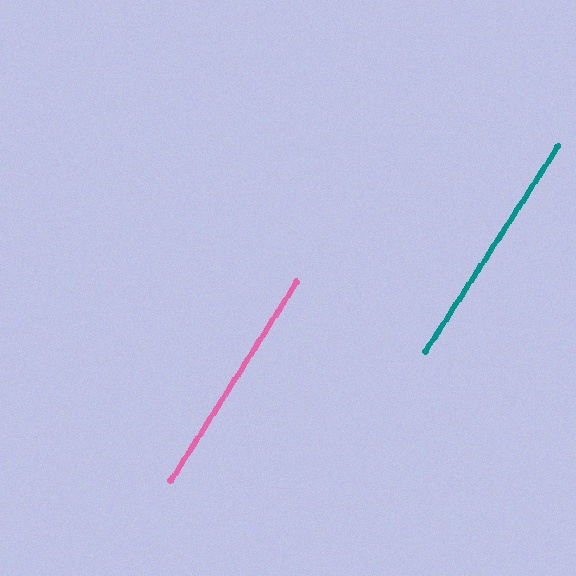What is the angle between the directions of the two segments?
Approximately 0 degrees.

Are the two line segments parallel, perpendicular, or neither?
Parallel — their directions differ by only 0.3°.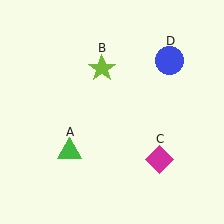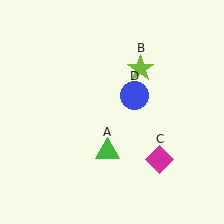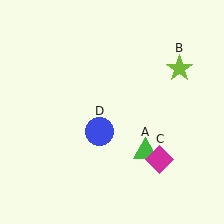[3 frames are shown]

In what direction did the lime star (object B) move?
The lime star (object B) moved right.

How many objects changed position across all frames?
3 objects changed position: green triangle (object A), lime star (object B), blue circle (object D).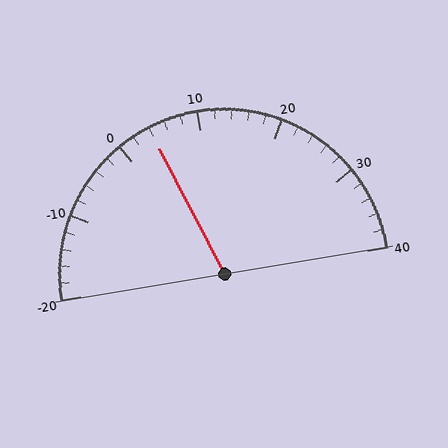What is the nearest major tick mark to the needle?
The nearest major tick mark is 0.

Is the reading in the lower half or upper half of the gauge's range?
The reading is in the lower half of the range (-20 to 40).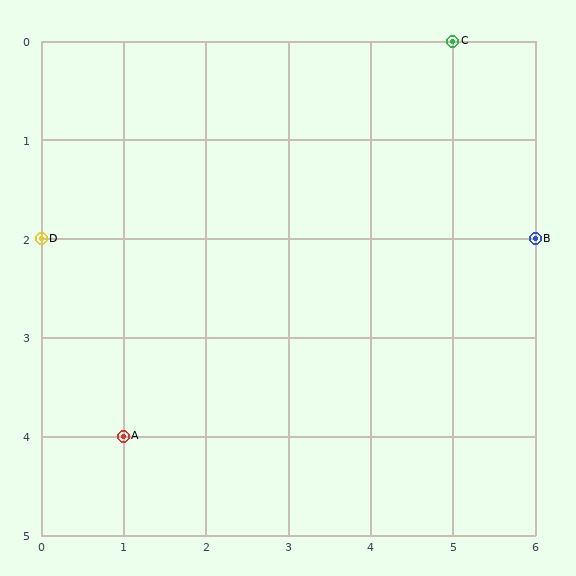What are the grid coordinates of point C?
Point C is at grid coordinates (5, 0).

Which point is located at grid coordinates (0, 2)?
Point D is at (0, 2).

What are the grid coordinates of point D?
Point D is at grid coordinates (0, 2).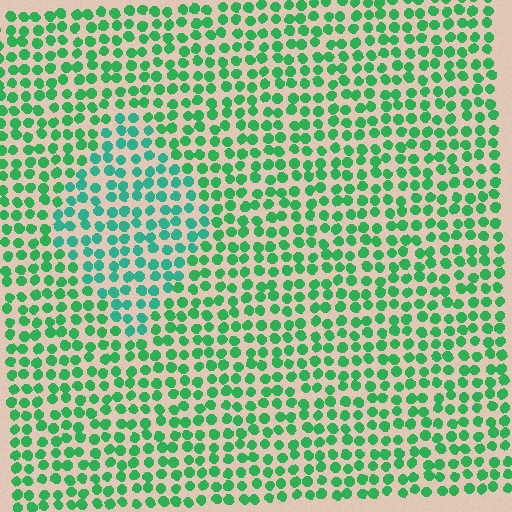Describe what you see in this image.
The image is filled with small green elements in a uniform arrangement. A diamond-shaped region is visible where the elements are tinted to a slightly different hue, forming a subtle color boundary.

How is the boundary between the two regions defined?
The boundary is defined purely by a slight shift in hue (about 27 degrees). Spacing, size, and orientation are identical on both sides.